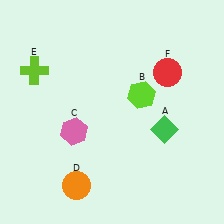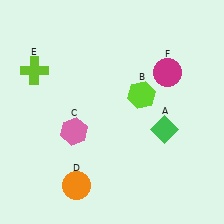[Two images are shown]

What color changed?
The circle (F) changed from red in Image 1 to magenta in Image 2.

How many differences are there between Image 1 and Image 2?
There is 1 difference between the two images.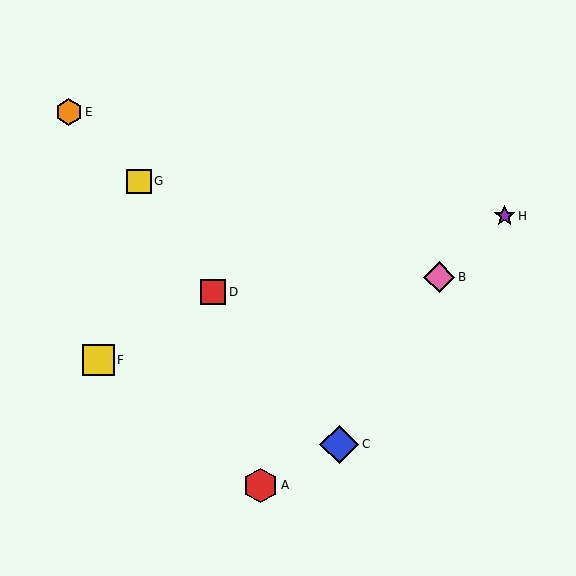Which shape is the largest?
The blue diamond (labeled C) is the largest.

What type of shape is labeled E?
Shape E is an orange hexagon.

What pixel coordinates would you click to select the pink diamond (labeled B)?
Click at (439, 277) to select the pink diamond B.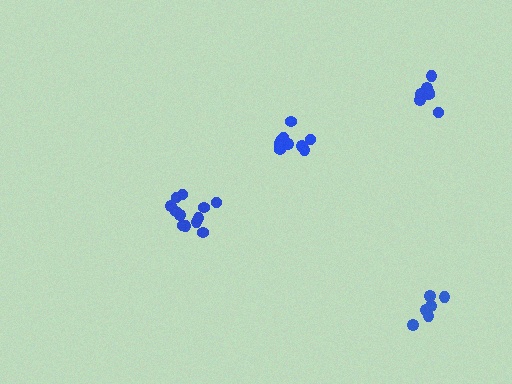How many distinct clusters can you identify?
There are 4 distinct clusters.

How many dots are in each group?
Group 1: 11 dots, Group 2: 12 dots, Group 3: 8 dots, Group 4: 6 dots (37 total).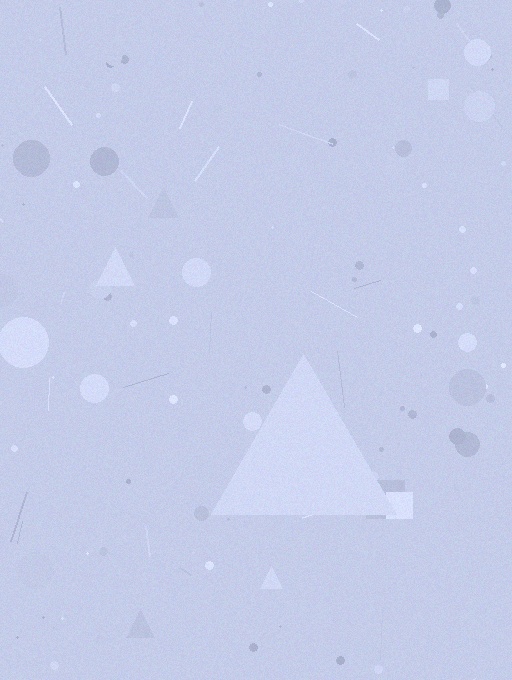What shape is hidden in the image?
A triangle is hidden in the image.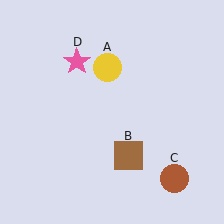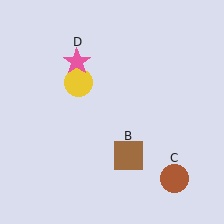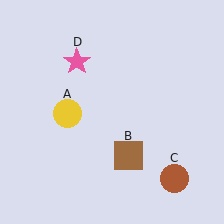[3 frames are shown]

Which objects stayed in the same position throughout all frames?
Brown square (object B) and brown circle (object C) and pink star (object D) remained stationary.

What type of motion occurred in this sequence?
The yellow circle (object A) rotated counterclockwise around the center of the scene.